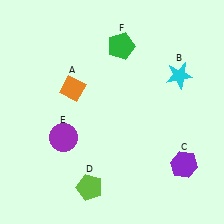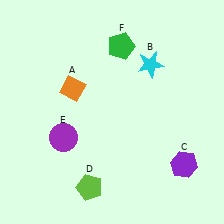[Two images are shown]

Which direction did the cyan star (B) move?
The cyan star (B) moved left.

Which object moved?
The cyan star (B) moved left.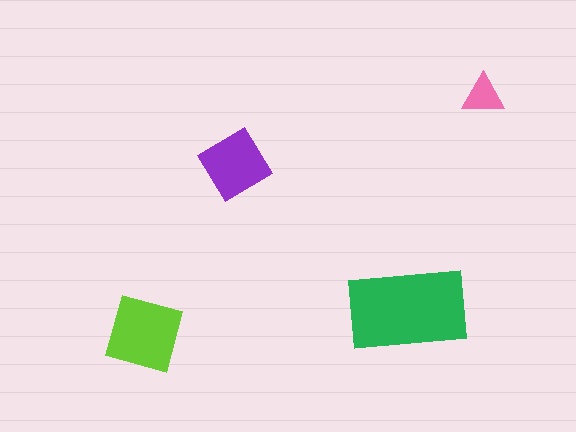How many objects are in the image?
There are 4 objects in the image.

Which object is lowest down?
The lime diamond is bottommost.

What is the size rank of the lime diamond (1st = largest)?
2nd.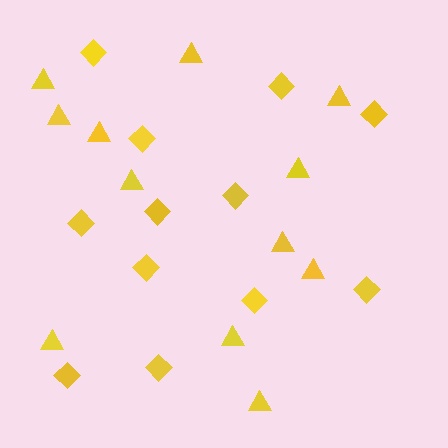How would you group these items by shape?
There are 2 groups: one group of triangles (12) and one group of diamonds (12).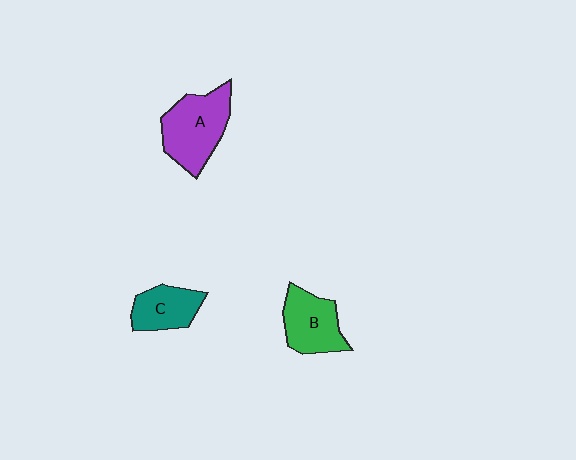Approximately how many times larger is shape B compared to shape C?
Approximately 1.2 times.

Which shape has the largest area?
Shape A (purple).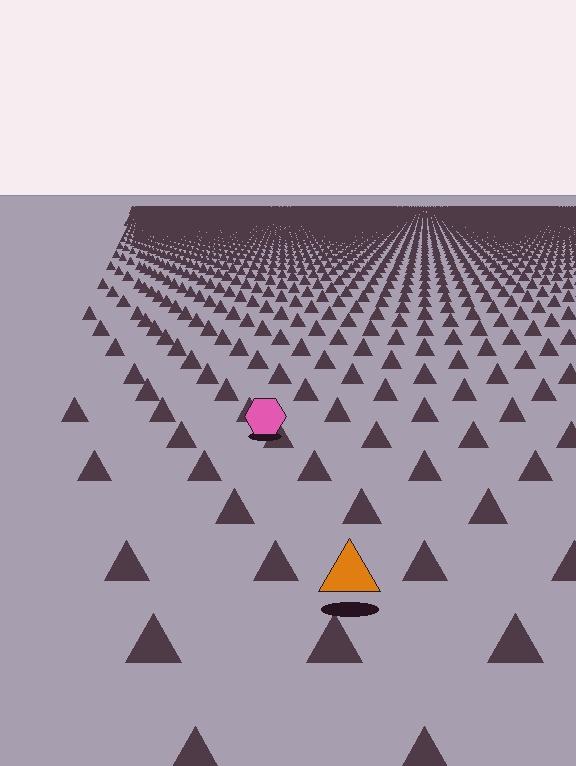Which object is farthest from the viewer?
The pink hexagon is farthest from the viewer. It appears smaller and the ground texture around it is denser.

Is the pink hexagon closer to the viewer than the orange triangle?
No. The orange triangle is closer — you can tell from the texture gradient: the ground texture is coarser near it.